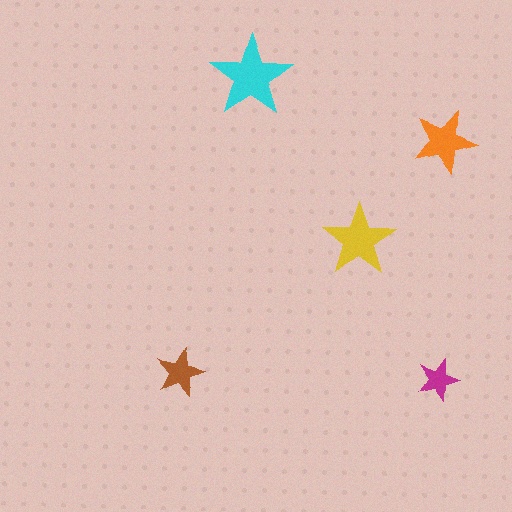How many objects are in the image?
There are 5 objects in the image.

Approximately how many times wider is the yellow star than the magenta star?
About 1.5 times wider.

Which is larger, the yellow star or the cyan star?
The cyan one.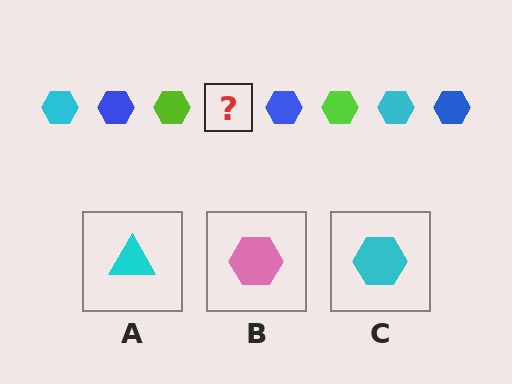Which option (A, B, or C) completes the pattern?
C.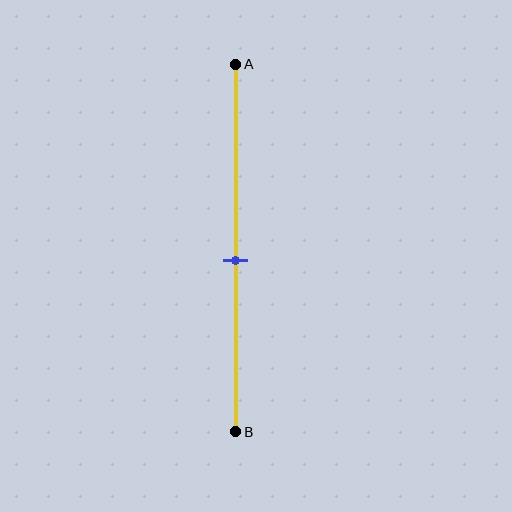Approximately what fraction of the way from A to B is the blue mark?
The blue mark is approximately 55% of the way from A to B.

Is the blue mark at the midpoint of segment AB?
No, the mark is at about 55% from A, not at the 50% midpoint.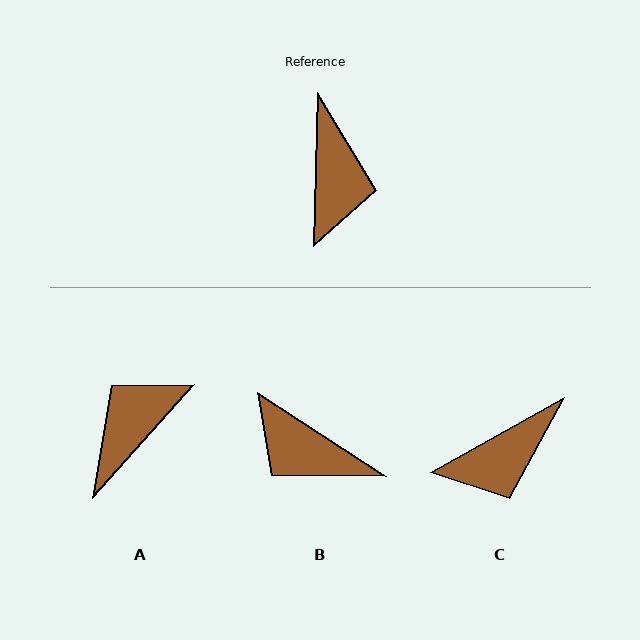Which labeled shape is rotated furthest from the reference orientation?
A, about 140 degrees away.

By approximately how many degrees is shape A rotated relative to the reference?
Approximately 140 degrees counter-clockwise.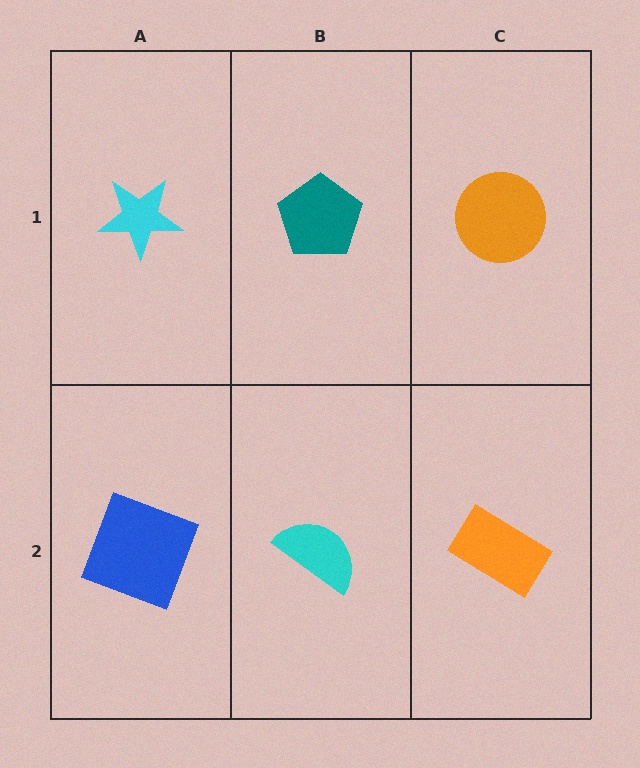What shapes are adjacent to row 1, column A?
A blue square (row 2, column A), a teal pentagon (row 1, column B).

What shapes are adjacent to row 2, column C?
An orange circle (row 1, column C), a cyan semicircle (row 2, column B).